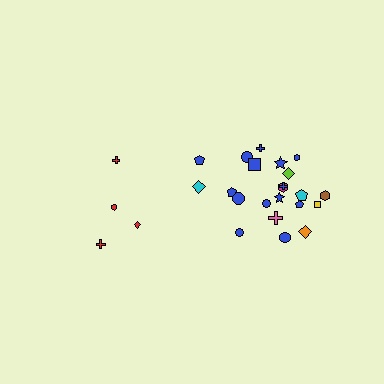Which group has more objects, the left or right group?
The right group.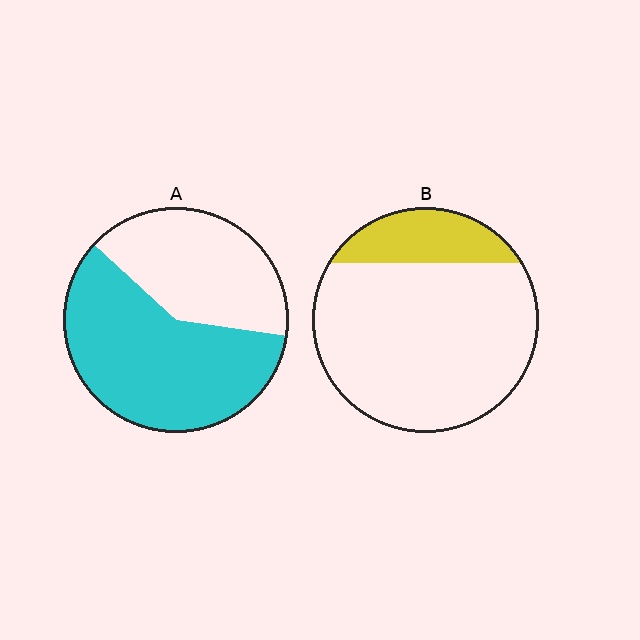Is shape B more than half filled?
No.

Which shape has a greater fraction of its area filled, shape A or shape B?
Shape A.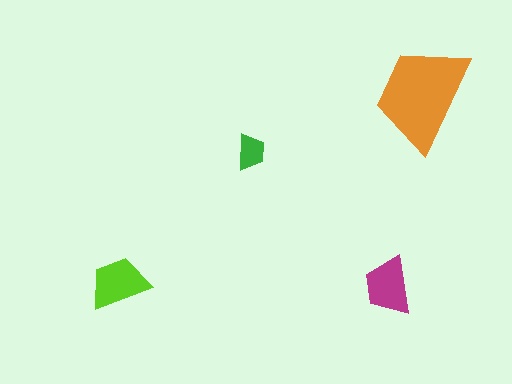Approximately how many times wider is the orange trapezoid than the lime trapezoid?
About 2 times wider.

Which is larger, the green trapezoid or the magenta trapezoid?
The magenta one.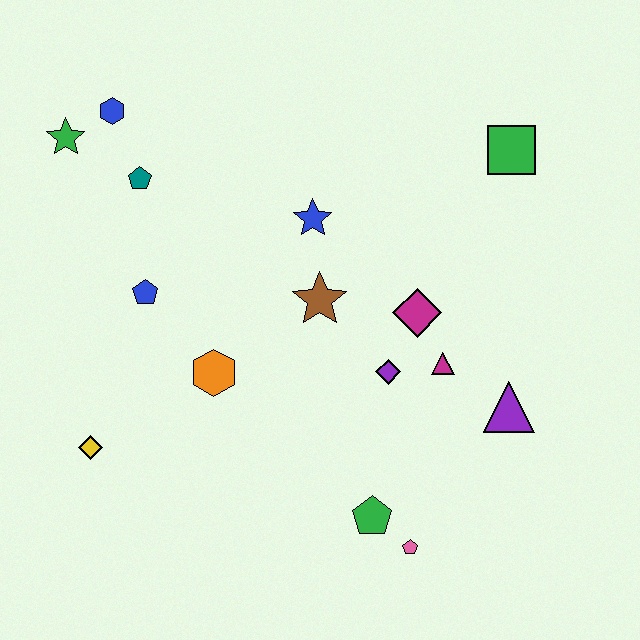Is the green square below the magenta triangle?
No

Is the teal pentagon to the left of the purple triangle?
Yes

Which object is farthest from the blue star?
The pink pentagon is farthest from the blue star.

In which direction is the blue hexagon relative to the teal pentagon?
The blue hexagon is above the teal pentagon.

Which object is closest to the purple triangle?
The magenta triangle is closest to the purple triangle.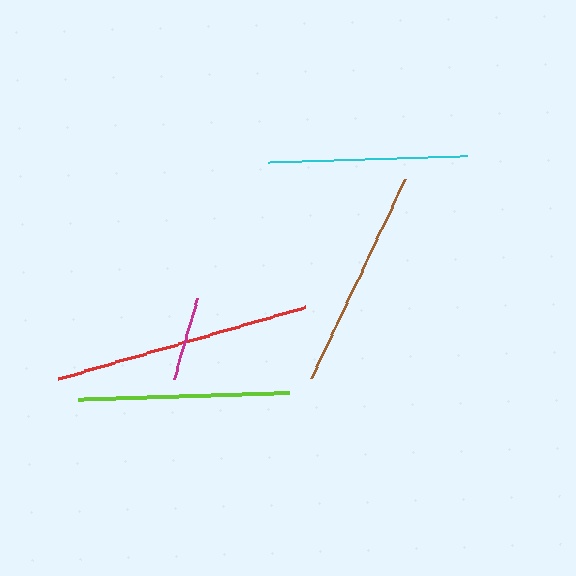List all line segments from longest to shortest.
From longest to shortest: red, brown, lime, cyan, magenta.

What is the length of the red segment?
The red segment is approximately 257 pixels long.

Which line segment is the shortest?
The magenta line is the shortest at approximately 84 pixels.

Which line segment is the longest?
The red line is the longest at approximately 257 pixels.